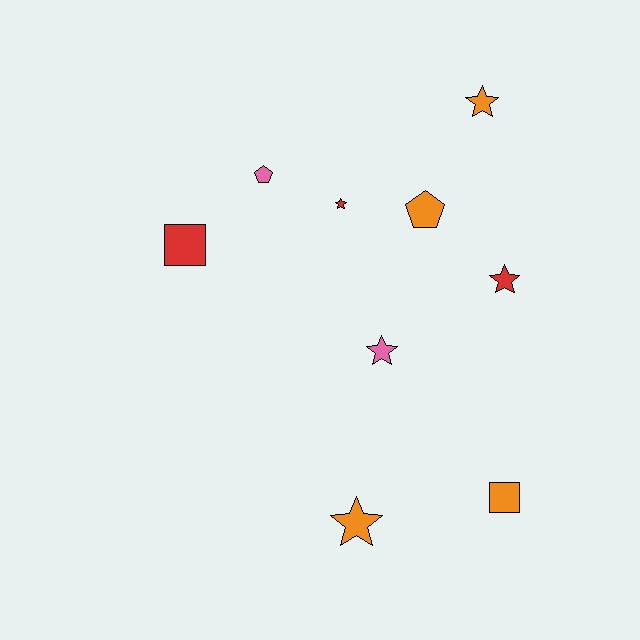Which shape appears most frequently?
Star, with 5 objects.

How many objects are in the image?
There are 9 objects.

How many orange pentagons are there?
There is 1 orange pentagon.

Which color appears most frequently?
Orange, with 4 objects.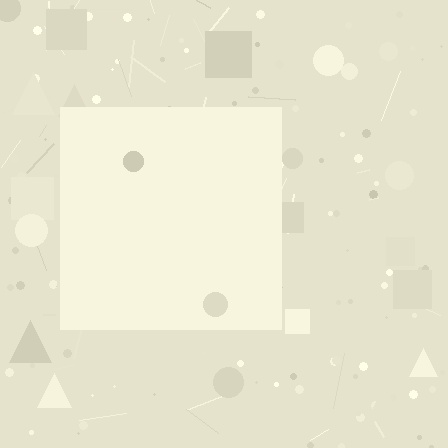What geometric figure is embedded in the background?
A square is embedded in the background.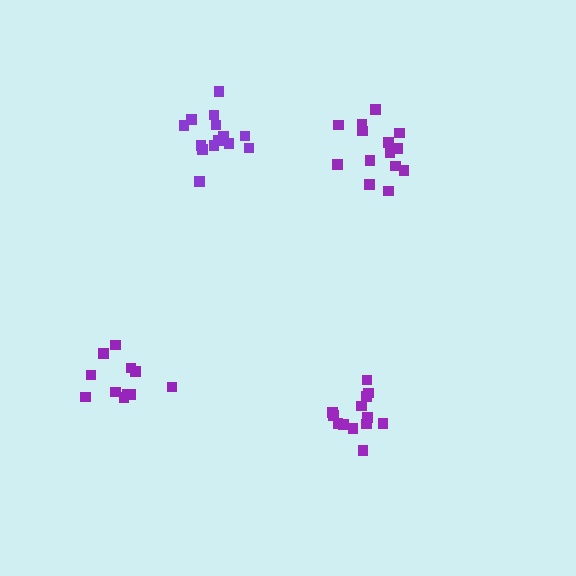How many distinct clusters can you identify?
There are 4 distinct clusters.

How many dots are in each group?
Group 1: 14 dots, Group 2: 14 dots, Group 3: 13 dots, Group 4: 12 dots (53 total).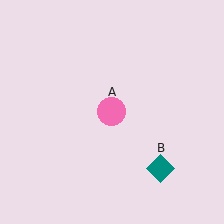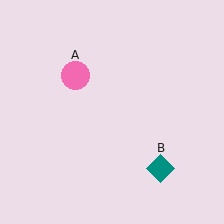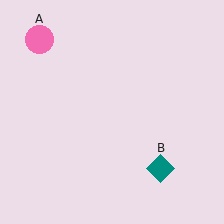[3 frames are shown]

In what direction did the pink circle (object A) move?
The pink circle (object A) moved up and to the left.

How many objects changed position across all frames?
1 object changed position: pink circle (object A).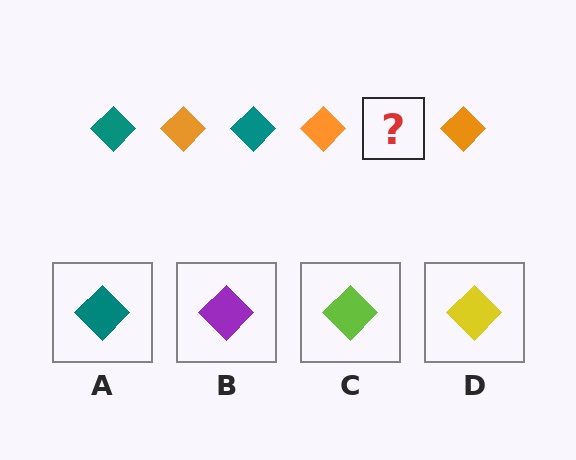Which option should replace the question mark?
Option A.